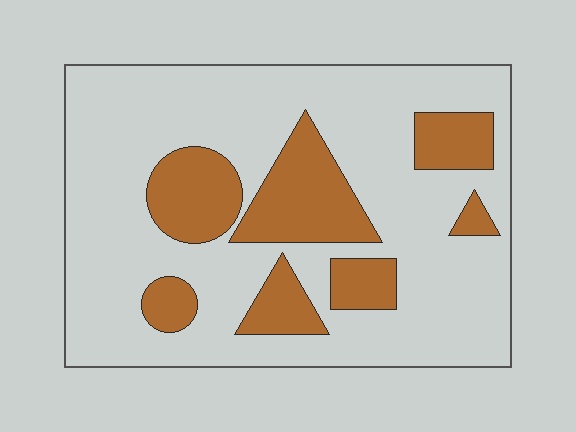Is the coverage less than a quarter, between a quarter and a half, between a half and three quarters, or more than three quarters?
Less than a quarter.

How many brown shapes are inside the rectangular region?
7.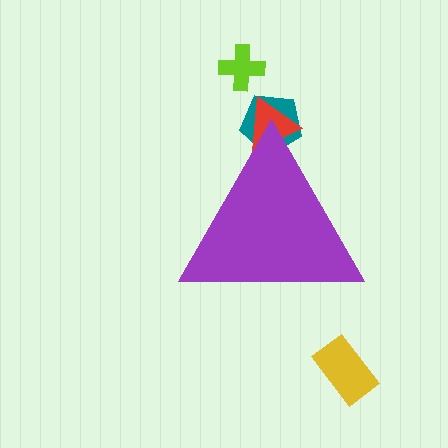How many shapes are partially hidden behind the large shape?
2 shapes are partially hidden.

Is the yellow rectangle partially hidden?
No, the yellow rectangle is fully visible.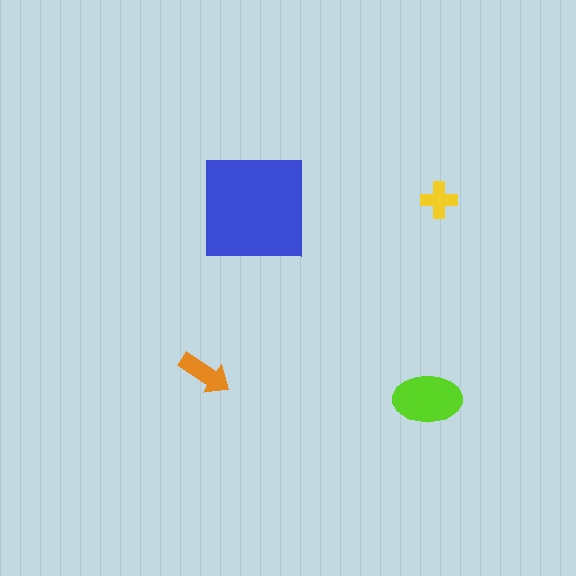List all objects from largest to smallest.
The blue square, the lime ellipse, the orange arrow, the yellow cross.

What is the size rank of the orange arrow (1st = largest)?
3rd.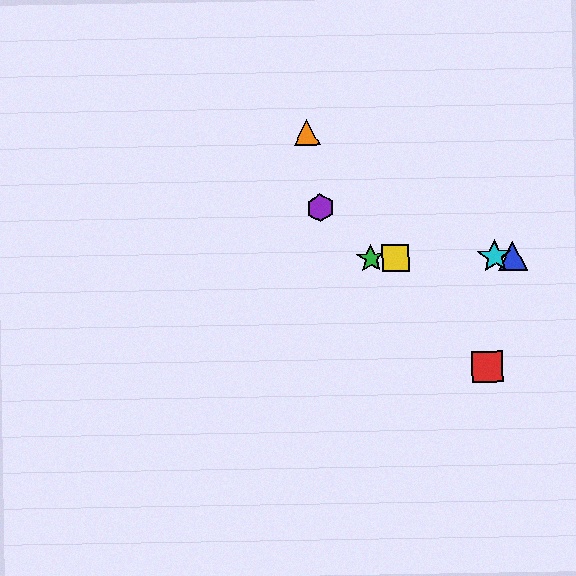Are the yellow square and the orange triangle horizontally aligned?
No, the yellow square is at y≈258 and the orange triangle is at y≈132.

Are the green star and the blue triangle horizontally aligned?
Yes, both are at y≈258.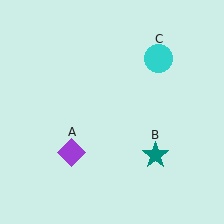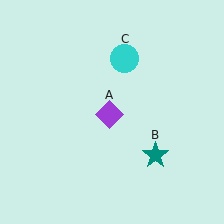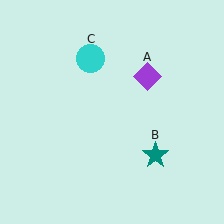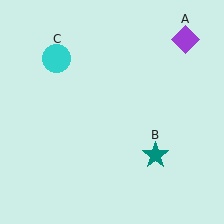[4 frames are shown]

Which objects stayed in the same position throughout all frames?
Teal star (object B) remained stationary.